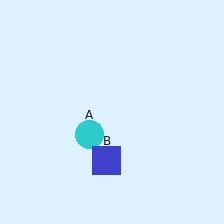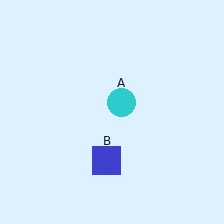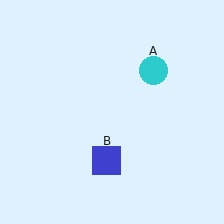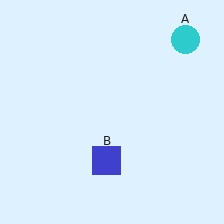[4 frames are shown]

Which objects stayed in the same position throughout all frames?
Blue square (object B) remained stationary.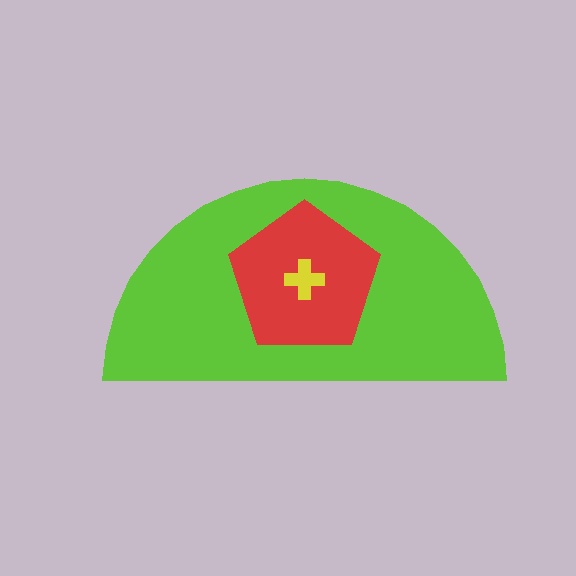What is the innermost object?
The yellow cross.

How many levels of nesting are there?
3.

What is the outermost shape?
The lime semicircle.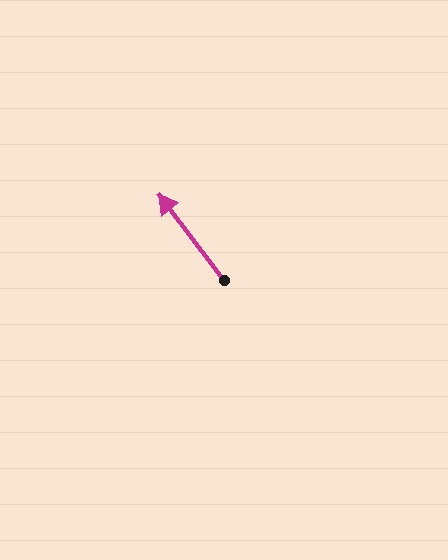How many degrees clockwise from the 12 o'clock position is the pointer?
Approximately 323 degrees.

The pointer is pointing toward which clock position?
Roughly 11 o'clock.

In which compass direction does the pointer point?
Northwest.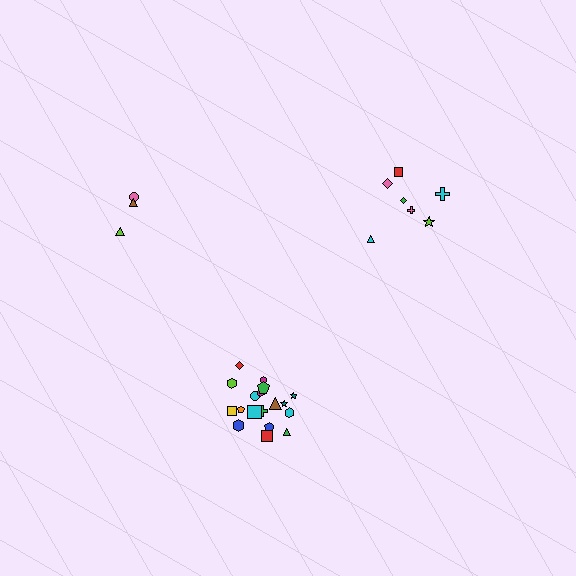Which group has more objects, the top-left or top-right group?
The top-right group.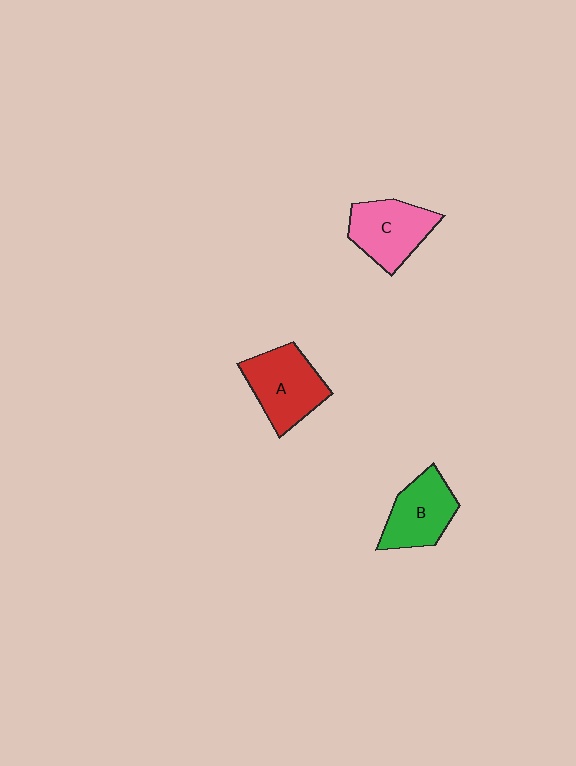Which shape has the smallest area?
Shape B (green).